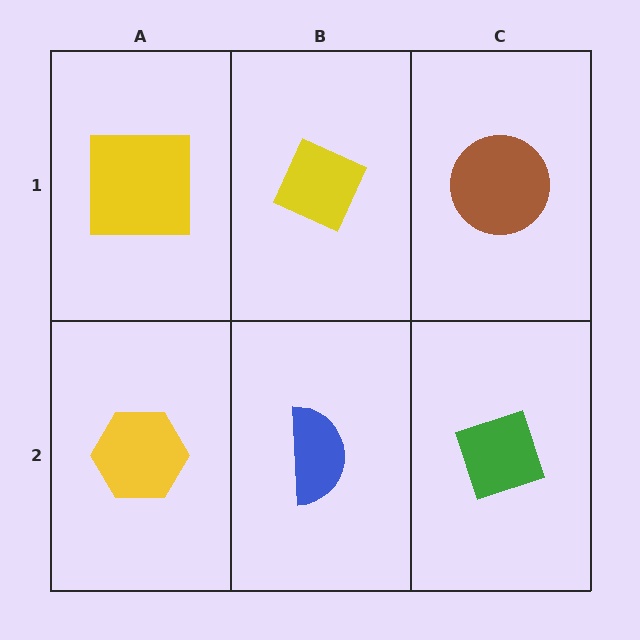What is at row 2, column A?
A yellow hexagon.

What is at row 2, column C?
A green diamond.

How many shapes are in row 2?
3 shapes.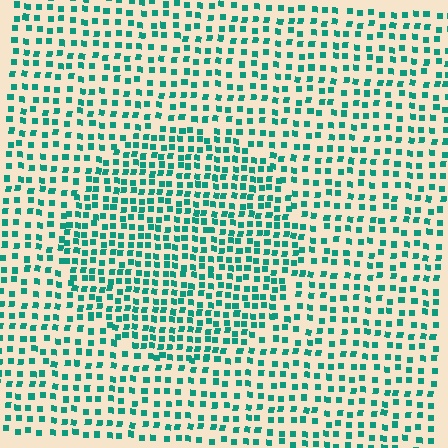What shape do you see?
I see a circle.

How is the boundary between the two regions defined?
The boundary is defined by a change in element density (approximately 1.6x ratio). All elements are the same color, size, and shape.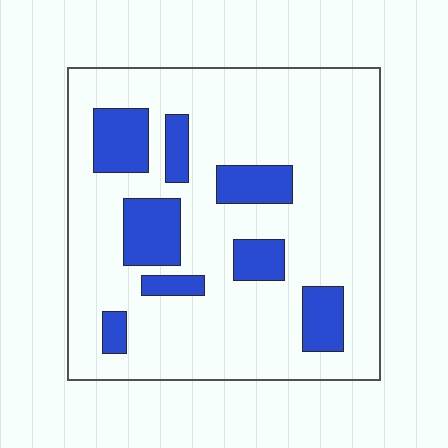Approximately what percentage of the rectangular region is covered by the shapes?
Approximately 20%.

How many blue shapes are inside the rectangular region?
8.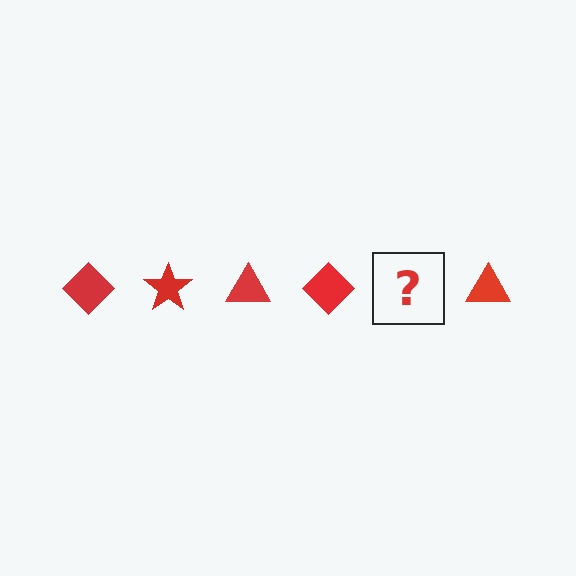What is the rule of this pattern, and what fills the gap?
The rule is that the pattern cycles through diamond, star, triangle shapes in red. The gap should be filled with a red star.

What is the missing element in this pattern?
The missing element is a red star.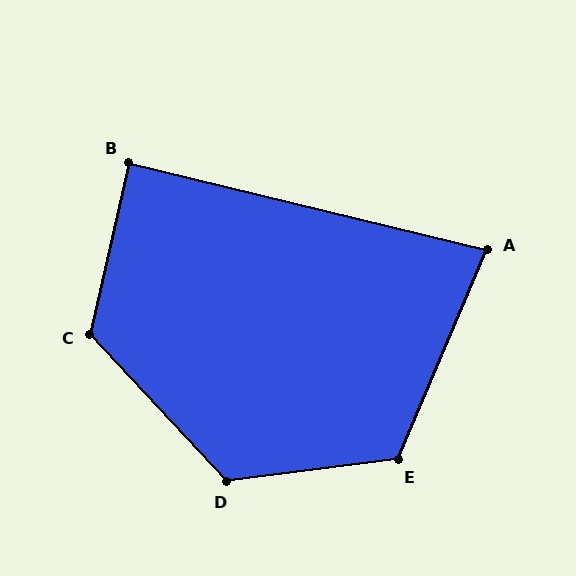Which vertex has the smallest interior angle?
A, at approximately 80 degrees.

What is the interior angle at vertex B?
Approximately 89 degrees (approximately right).